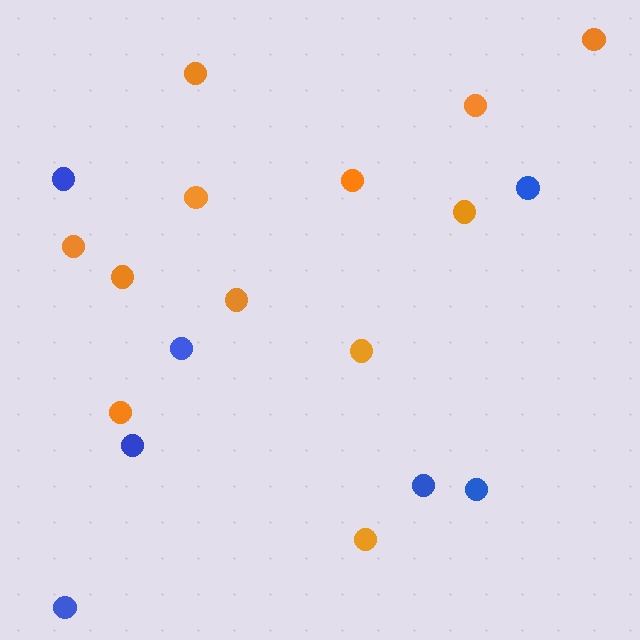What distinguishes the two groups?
There are 2 groups: one group of blue circles (7) and one group of orange circles (12).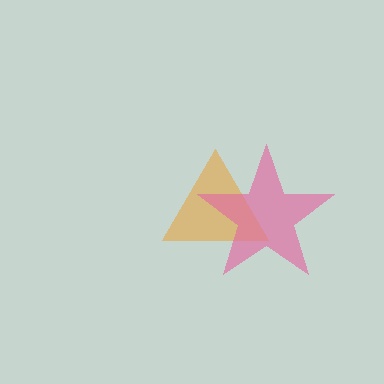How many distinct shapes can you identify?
There are 2 distinct shapes: an orange triangle, a pink star.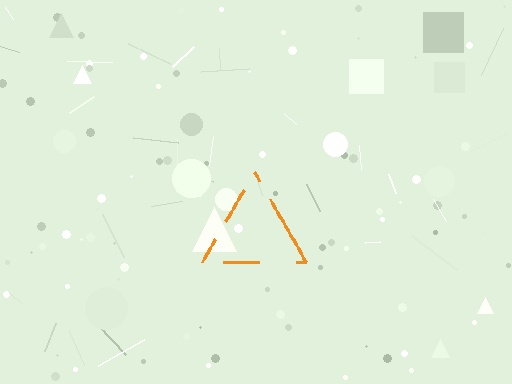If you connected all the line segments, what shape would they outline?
They would outline a triangle.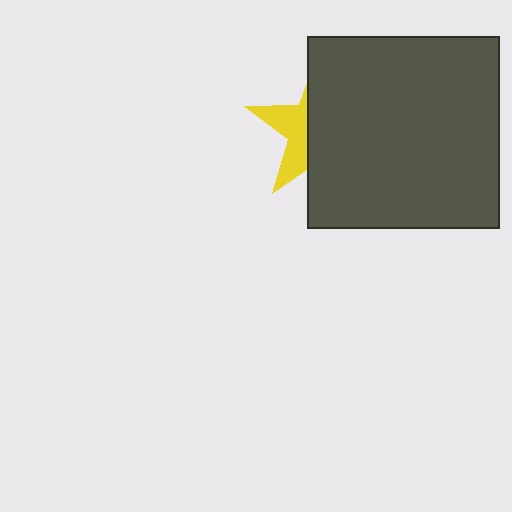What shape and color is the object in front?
The object in front is a dark gray square.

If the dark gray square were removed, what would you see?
You would see the complete yellow star.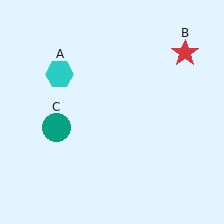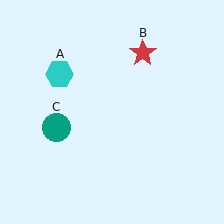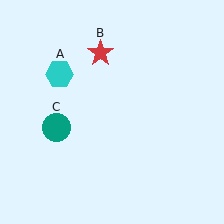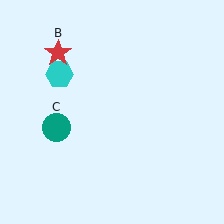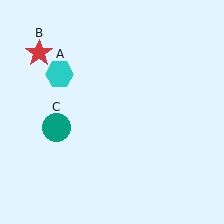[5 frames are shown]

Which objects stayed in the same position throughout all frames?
Cyan hexagon (object A) and teal circle (object C) remained stationary.